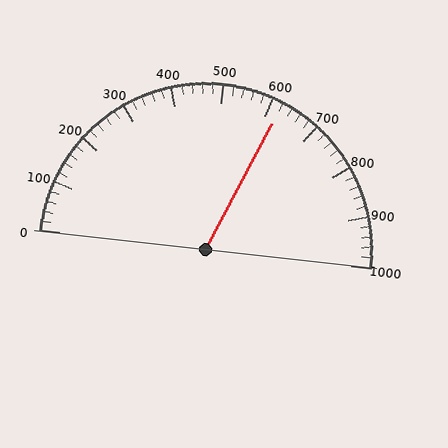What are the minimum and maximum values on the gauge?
The gauge ranges from 0 to 1000.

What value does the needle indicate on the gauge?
The needle indicates approximately 620.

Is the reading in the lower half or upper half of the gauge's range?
The reading is in the upper half of the range (0 to 1000).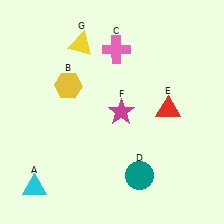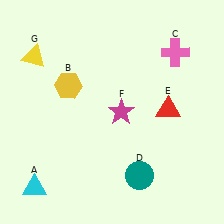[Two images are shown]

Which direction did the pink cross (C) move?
The pink cross (C) moved right.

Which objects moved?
The objects that moved are: the pink cross (C), the yellow triangle (G).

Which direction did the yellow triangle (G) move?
The yellow triangle (G) moved left.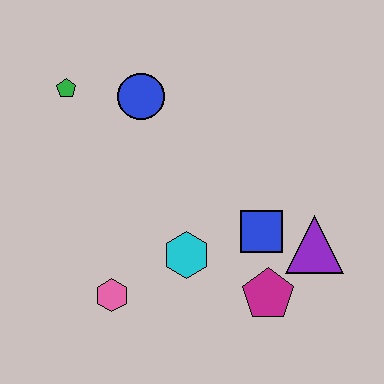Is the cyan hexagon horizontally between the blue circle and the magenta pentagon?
Yes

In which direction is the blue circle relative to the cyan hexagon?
The blue circle is above the cyan hexagon.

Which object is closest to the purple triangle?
The blue square is closest to the purple triangle.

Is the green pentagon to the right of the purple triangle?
No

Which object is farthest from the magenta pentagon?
The green pentagon is farthest from the magenta pentagon.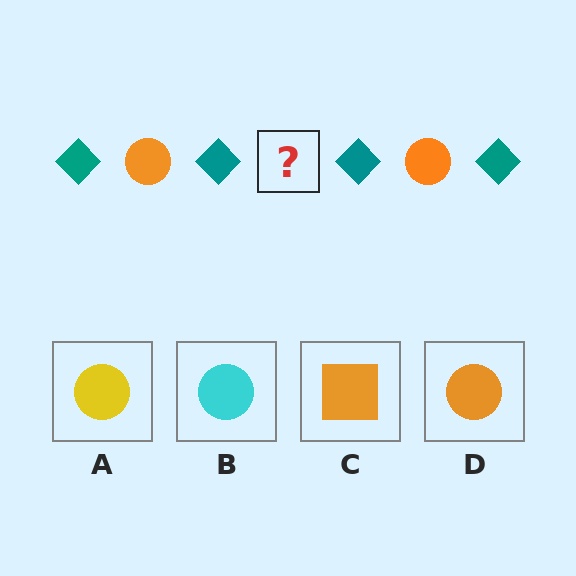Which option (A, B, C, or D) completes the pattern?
D.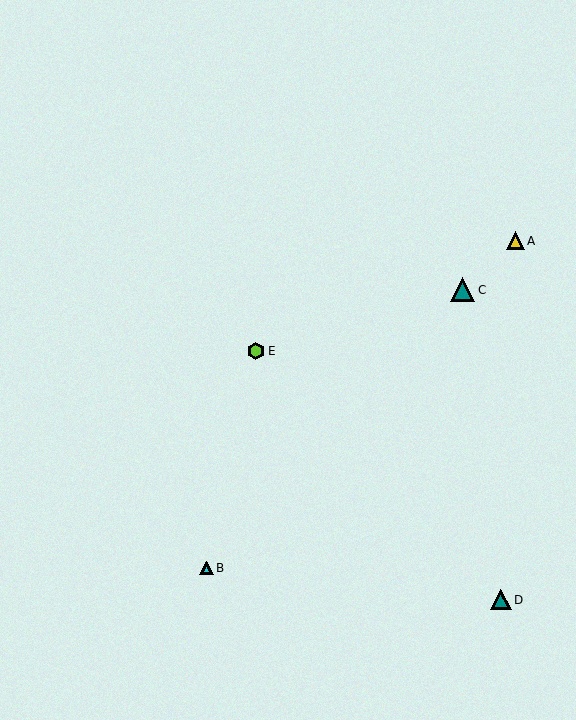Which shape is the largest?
The teal triangle (labeled C) is the largest.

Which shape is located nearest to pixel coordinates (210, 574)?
The cyan triangle (labeled B) at (206, 568) is nearest to that location.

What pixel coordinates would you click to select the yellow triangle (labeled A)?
Click at (515, 241) to select the yellow triangle A.